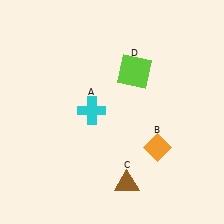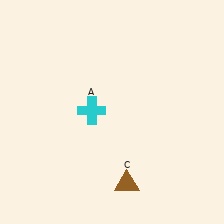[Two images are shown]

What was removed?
The orange diamond (B), the lime square (D) were removed in Image 2.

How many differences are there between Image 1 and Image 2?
There are 2 differences between the two images.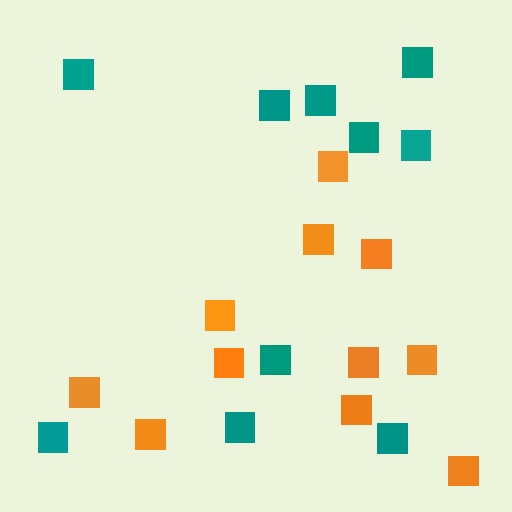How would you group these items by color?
There are 2 groups: one group of orange squares (11) and one group of teal squares (10).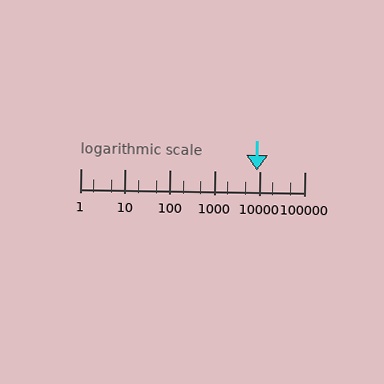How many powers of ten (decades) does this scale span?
The scale spans 5 decades, from 1 to 100000.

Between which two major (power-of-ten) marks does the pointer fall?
The pointer is between 1000 and 10000.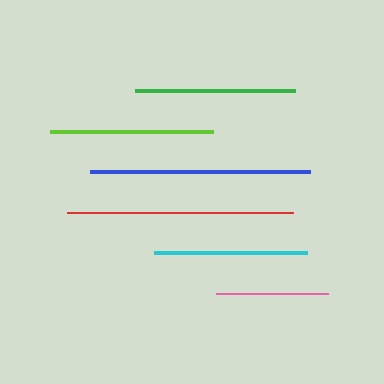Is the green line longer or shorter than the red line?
The red line is longer than the green line.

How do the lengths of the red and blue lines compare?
The red and blue lines are approximately the same length.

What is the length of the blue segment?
The blue segment is approximately 220 pixels long.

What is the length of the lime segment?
The lime segment is approximately 163 pixels long.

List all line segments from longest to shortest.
From longest to shortest: red, blue, lime, green, cyan, pink.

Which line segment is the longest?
The red line is the longest at approximately 226 pixels.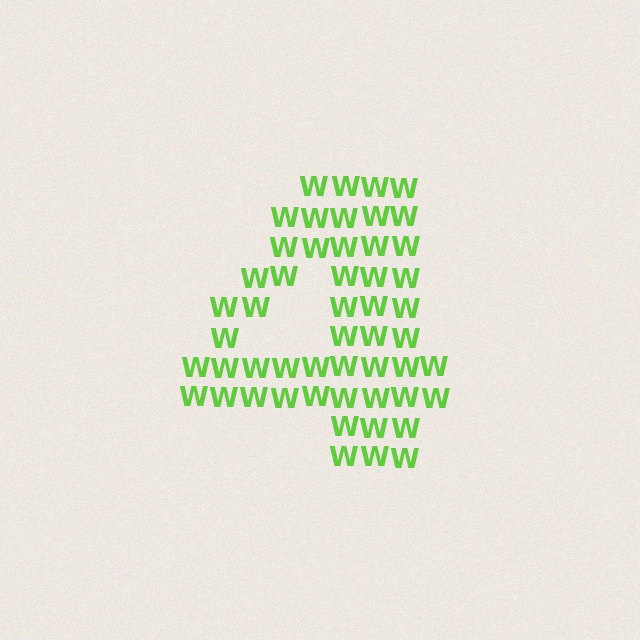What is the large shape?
The large shape is the digit 4.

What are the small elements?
The small elements are letter W's.